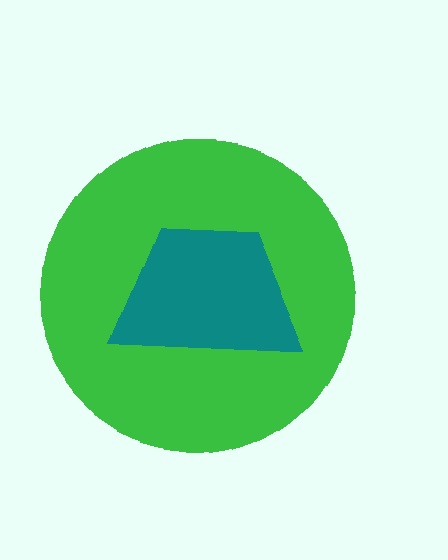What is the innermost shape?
The teal trapezoid.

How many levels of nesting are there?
2.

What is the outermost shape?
The green circle.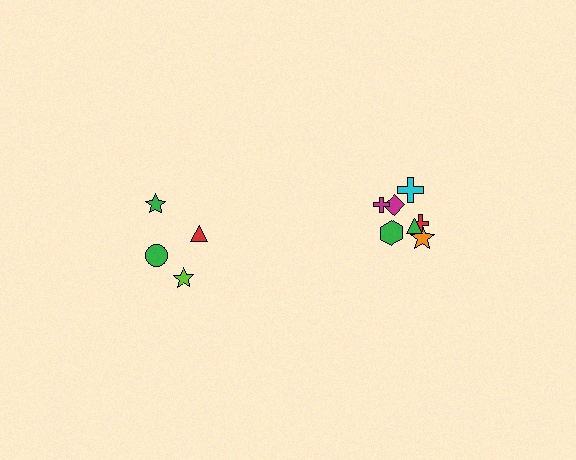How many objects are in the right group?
There are 7 objects.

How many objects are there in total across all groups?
There are 11 objects.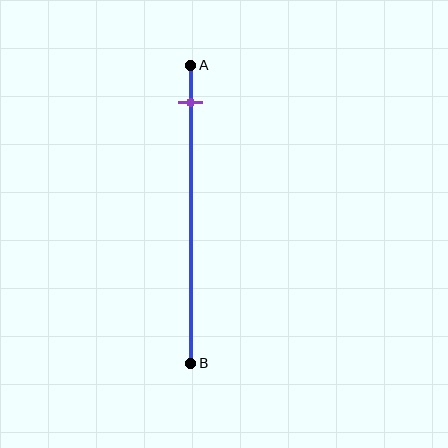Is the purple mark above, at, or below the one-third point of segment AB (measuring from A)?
The purple mark is above the one-third point of segment AB.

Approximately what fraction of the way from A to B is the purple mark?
The purple mark is approximately 10% of the way from A to B.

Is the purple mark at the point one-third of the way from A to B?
No, the mark is at about 10% from A, not at the 33% one-third point.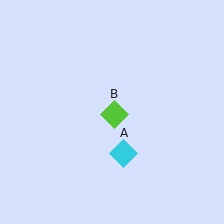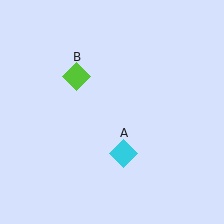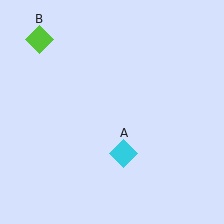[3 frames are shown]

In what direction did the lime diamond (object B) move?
The lime diamond (object B) moved up and to the left.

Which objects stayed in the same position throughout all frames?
Cyan diamond (object A) remained stationary.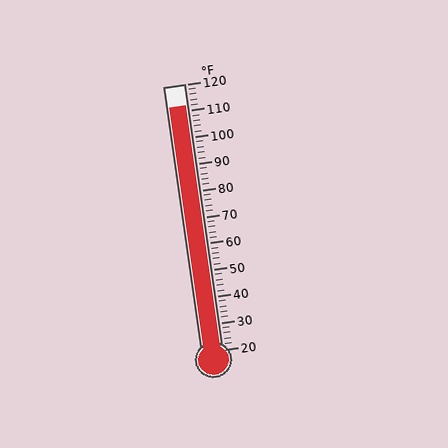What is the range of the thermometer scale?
The thermometer scale ranges from 20°F to 120°F.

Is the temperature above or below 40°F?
The temperature is above 40°F.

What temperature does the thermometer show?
The thermometer shows approximately 112°F.